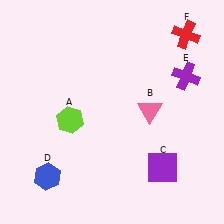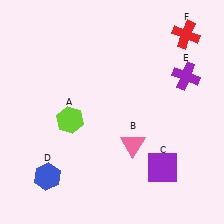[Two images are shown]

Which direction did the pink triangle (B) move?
The pink triangle (B) moved down.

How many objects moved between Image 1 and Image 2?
1 object moved between the two images.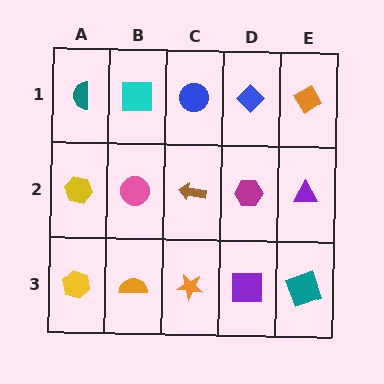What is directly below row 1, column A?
A yellow hexagon.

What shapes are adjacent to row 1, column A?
A yellow hexagon (row 2, column A), a cyan square (row 1, column B).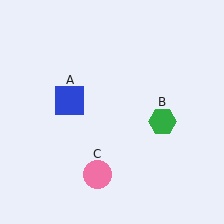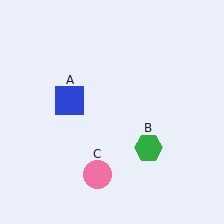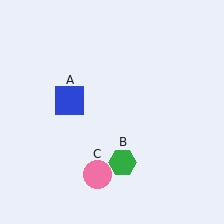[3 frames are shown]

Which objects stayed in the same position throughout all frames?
Blue square (object A) and pink circle (object C) remained stationary.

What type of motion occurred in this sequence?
The green hexagon (object B) rotated clockwise around the center of the scene.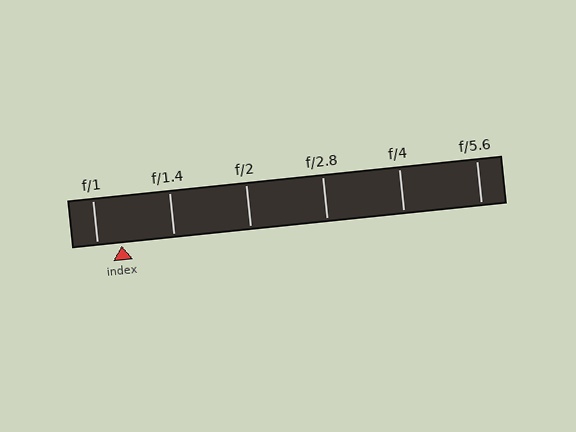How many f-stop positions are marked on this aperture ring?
There are 6 f-stop positions marked.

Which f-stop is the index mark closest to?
The index mark is closest to f/1.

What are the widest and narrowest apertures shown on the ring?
The widest aperture shown is f/1 and the narrowest is f/5.6.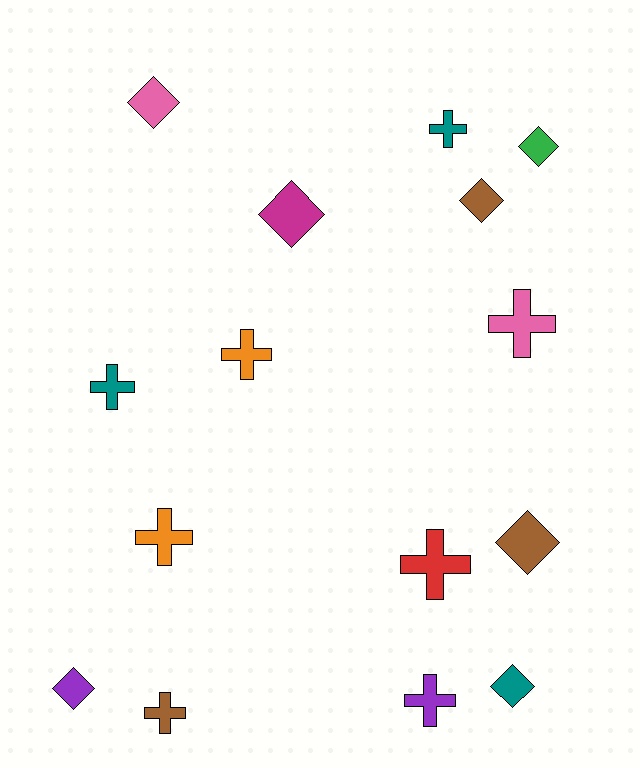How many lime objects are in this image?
There are no lime objects.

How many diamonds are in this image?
There are 7 diamonds.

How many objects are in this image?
There are 15 objects.